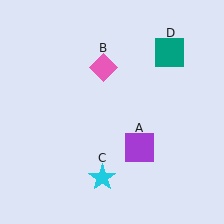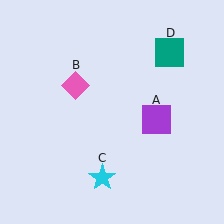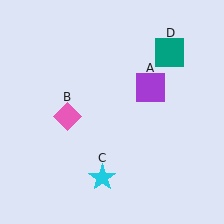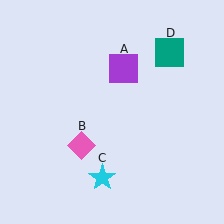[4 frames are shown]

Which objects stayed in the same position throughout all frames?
Cyan star (object C) and teal square (object D) remained stationary.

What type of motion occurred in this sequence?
The purple square (object A), pink diamond (object B) rotated counterclockwise around the center of the scene.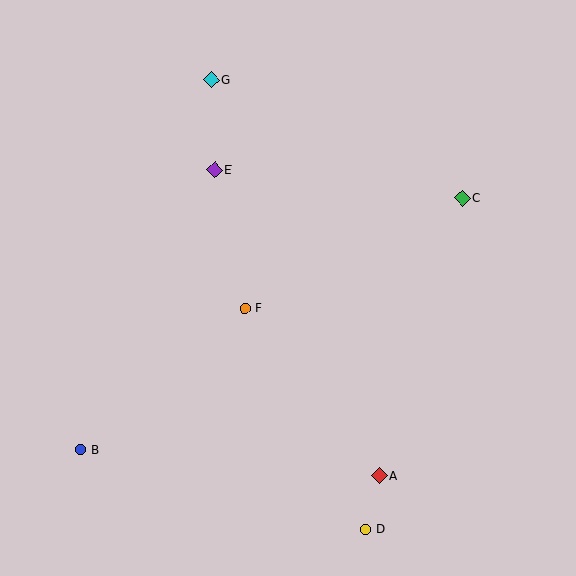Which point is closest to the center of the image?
Point F at (245, 308) is closest to the center.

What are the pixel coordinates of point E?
Point E is at (215, 170).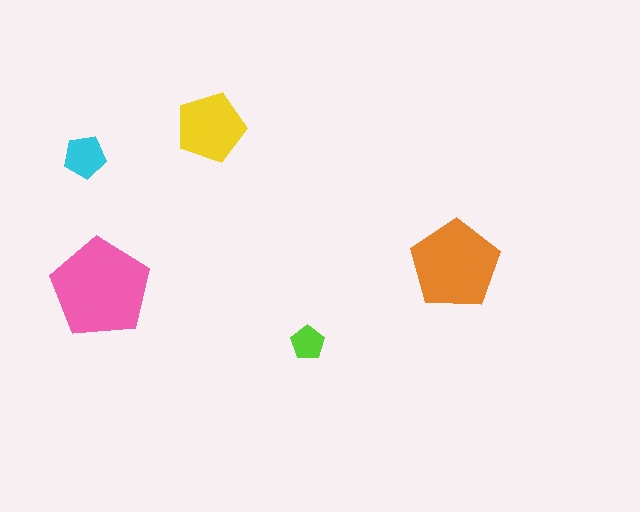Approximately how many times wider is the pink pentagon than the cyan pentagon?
About 2.5 times wider.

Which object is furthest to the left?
The cyan pentagon is leftmost.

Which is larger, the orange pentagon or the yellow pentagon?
The orange one.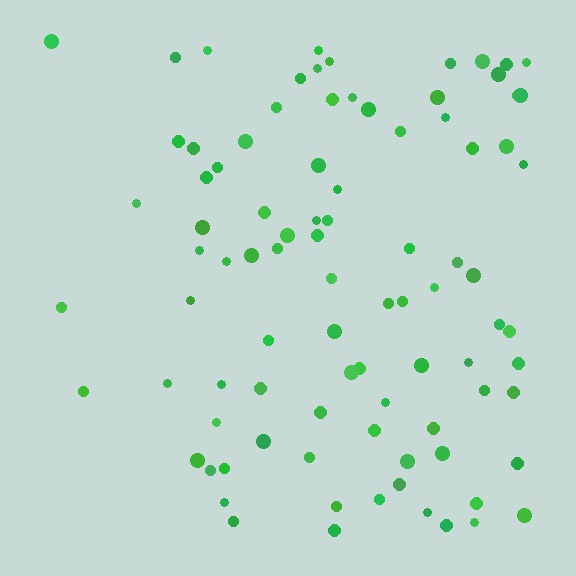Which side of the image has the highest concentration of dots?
The right.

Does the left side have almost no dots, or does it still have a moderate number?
Still a moderate number, just noticeably fewer than the right.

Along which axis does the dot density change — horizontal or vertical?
Horizontal.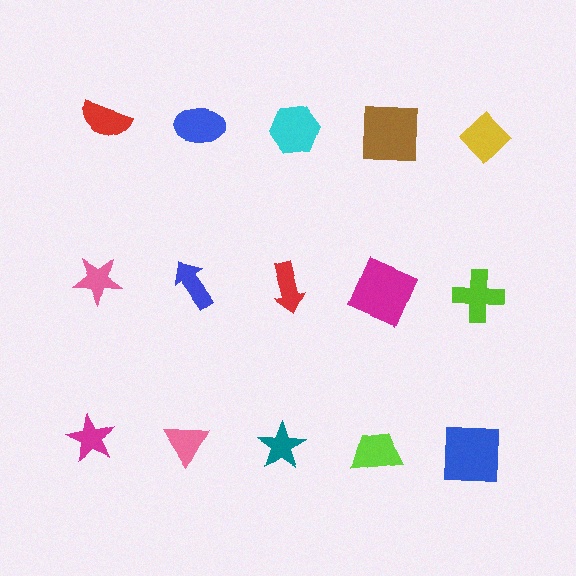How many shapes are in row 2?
5 shapes.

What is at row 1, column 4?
A brown square.